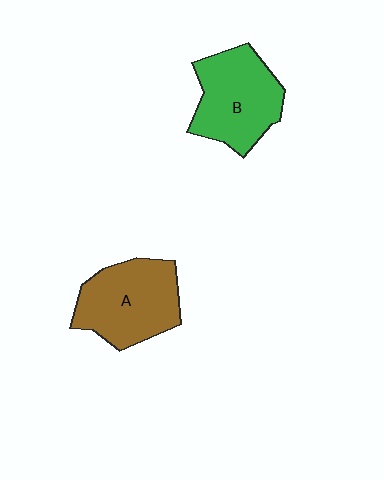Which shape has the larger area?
Shape A (brown).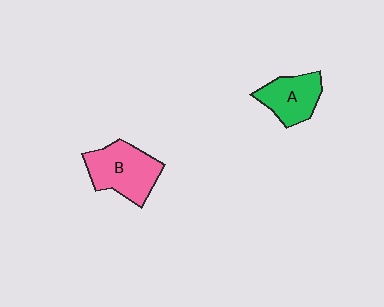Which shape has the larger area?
Shape B (pink).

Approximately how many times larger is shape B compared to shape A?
Approximately 1.3 times.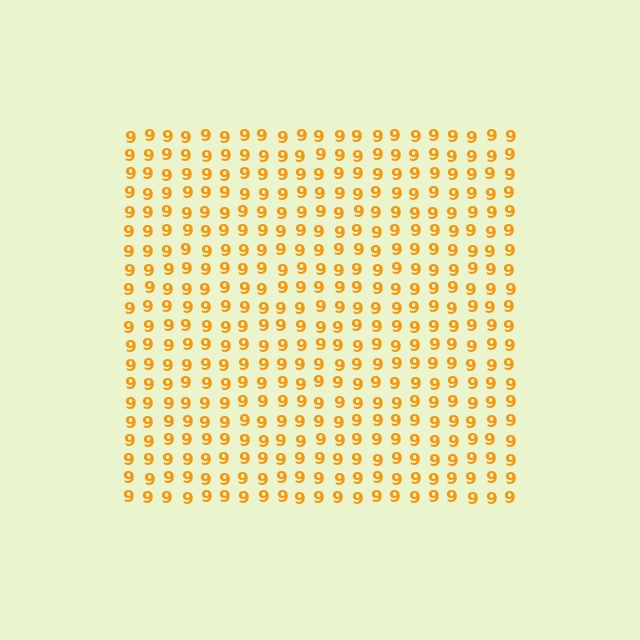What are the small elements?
The small elements are digit 9's.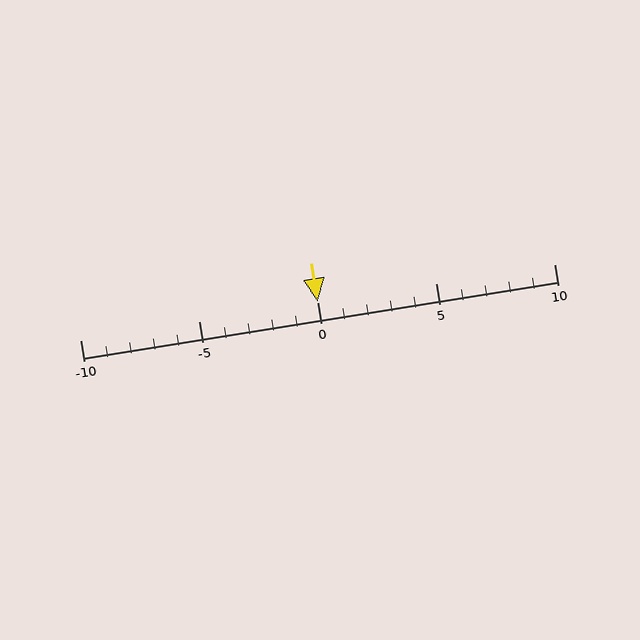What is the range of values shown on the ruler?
The ruler shows values from -10 to 10.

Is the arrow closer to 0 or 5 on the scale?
The arrow is closer to 0.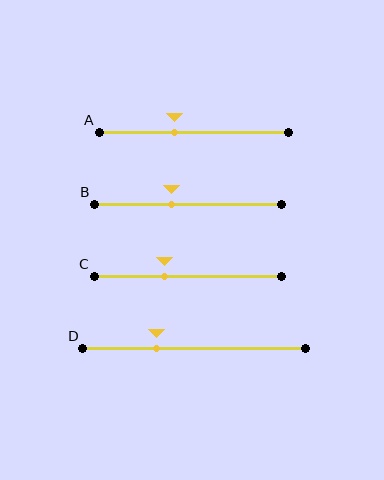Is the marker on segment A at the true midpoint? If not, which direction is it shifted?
No, the marker on segment A is shifted to the left by about 10% of the segment length.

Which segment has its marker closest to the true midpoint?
Segment B has its marker closest to the true midpoint.